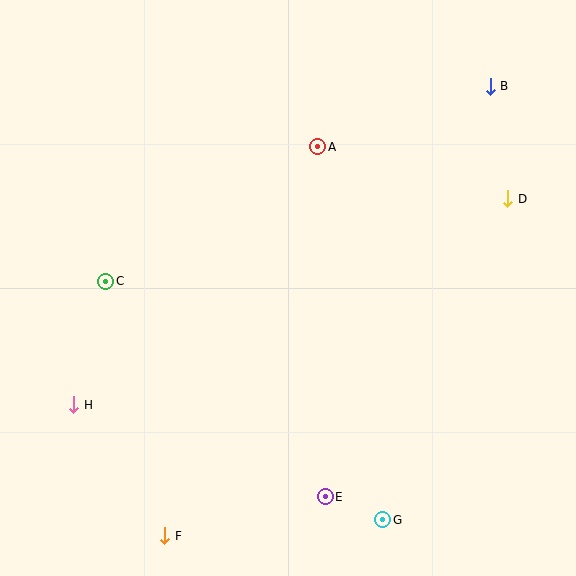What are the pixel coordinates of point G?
Point G is at (383, 520).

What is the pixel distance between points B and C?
The distance between B and C is 431 pixels.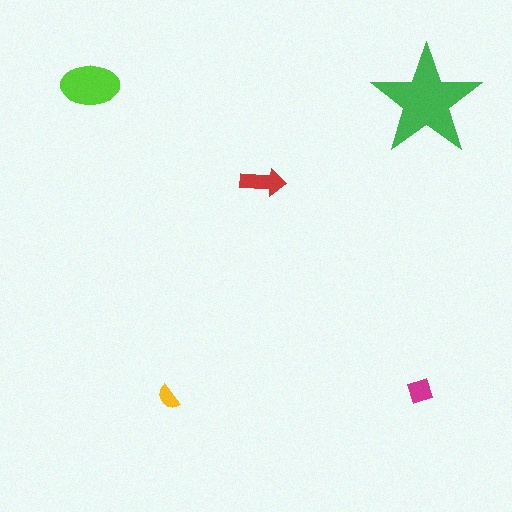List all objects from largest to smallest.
The green star, the lime ellipse, the red arrow, the magenta diamond, the yellow semicircle.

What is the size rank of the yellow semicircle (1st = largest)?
5th.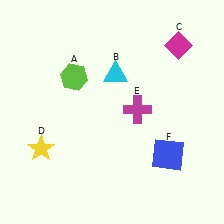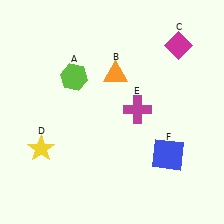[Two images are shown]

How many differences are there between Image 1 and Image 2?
There is 1 difference between the two images.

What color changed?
The triangle (B) changed from cyan in Image 1 to orange in Image 2.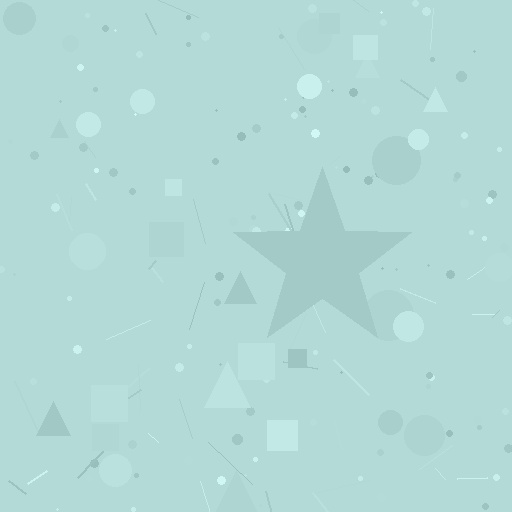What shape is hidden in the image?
A star is hidden in the image.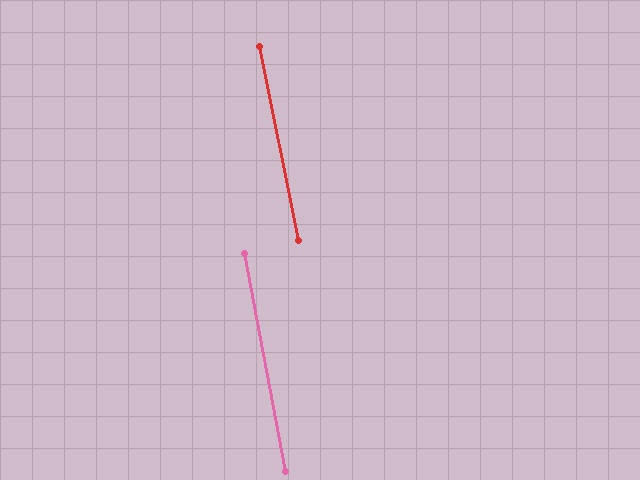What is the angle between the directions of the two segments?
Approximately 1 degree.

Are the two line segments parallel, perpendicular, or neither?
Parallel — their directions differ by only 0.6°.